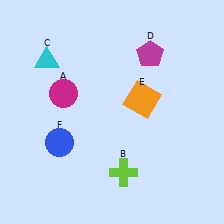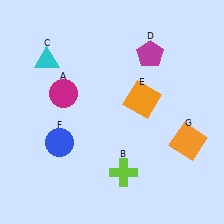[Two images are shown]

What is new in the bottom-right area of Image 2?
An orange square (G) was added in the bottom-right area of Image 2.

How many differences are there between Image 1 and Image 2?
There is 1 difference between the two images.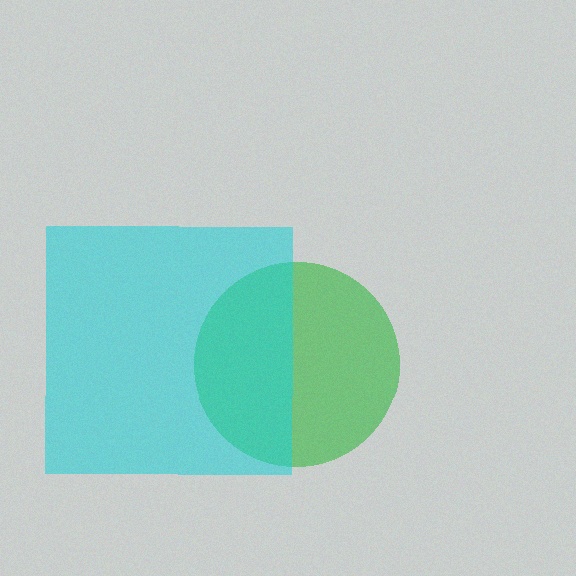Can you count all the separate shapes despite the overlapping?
Yes, there are 2 separate shapes.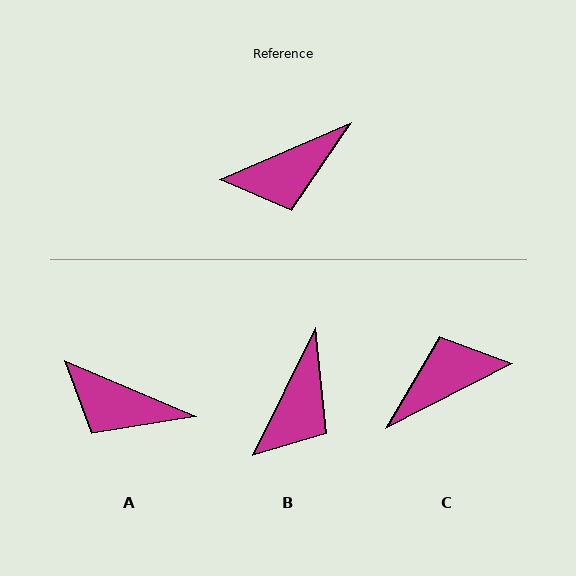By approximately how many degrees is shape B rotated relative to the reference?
Approximately 40 degrees counter-clockwise.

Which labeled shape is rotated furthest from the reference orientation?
C, about 176 degrees away.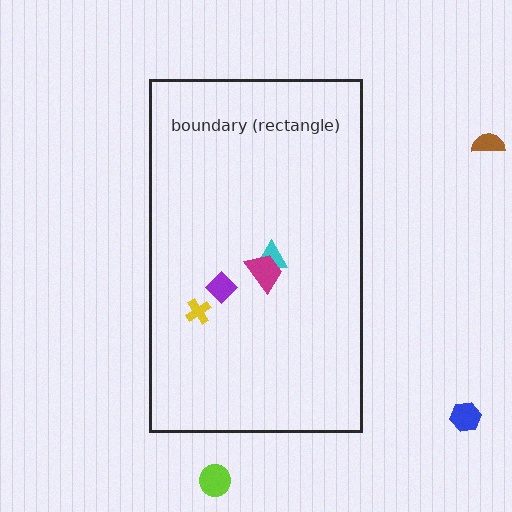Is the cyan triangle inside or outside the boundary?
Inside.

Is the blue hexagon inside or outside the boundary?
Outside.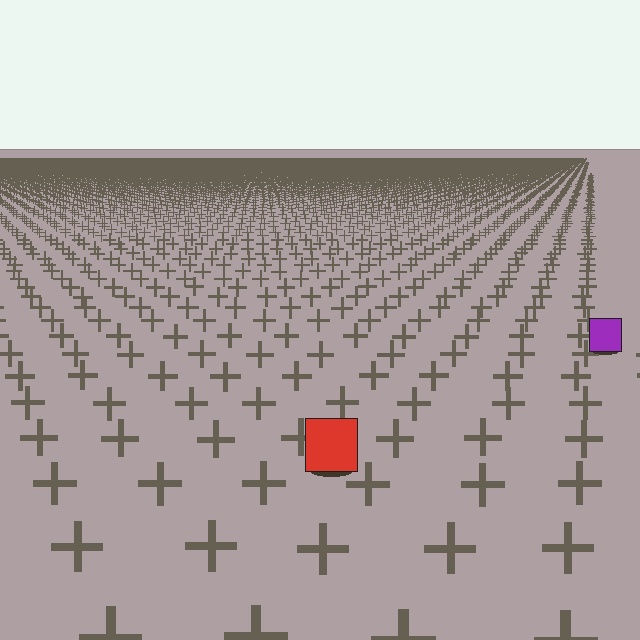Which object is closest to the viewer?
The red square is closest. The texture marks near it are larger and more spread out.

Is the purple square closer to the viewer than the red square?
No. The red square is closer — you can tell from the texture gradient: the ground texture is coarser near it.